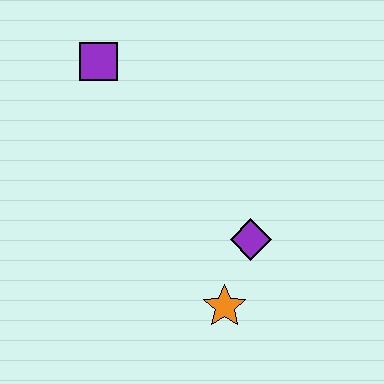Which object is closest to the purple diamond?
The orange star is closest to the purple diamond.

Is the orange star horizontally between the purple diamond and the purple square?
Yes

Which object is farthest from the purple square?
The orange star is farthest from the purple square.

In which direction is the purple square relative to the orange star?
The purple square is above the orange star.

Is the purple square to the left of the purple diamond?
Yes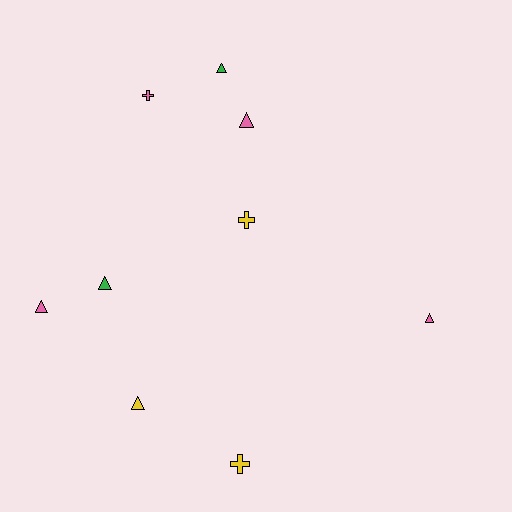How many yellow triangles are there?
There is 1 yellow triangle.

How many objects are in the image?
There are 9 objects.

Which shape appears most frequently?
Triangle, with 6 objects.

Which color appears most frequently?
Pink, with 4 objects.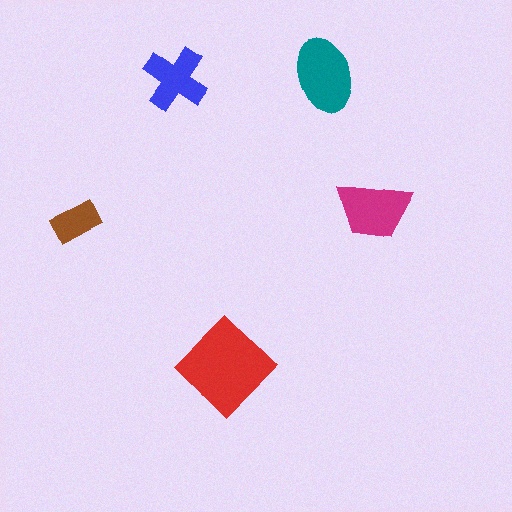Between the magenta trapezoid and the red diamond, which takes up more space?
The red diamond.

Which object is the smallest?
The brown rectangle.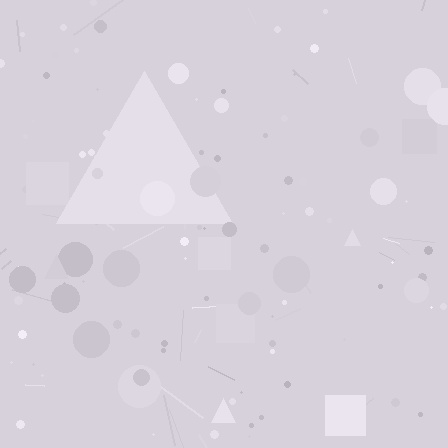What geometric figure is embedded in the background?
A triangle is embedded in the background.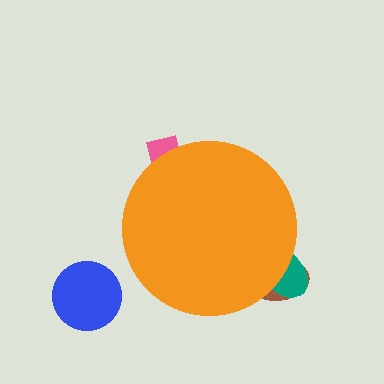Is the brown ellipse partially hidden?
Yes, the brown ellipse is partially hidden behind the orange circle.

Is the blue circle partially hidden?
No, the blue circle is fully visible.